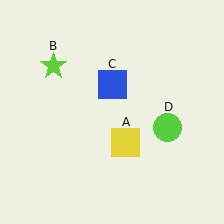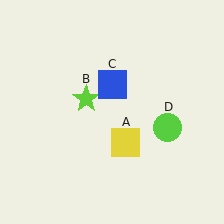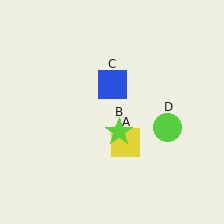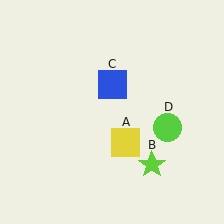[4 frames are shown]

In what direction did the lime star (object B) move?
The lime star (object B) moved down and to the right.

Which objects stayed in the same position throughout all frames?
Yellow square (object A) and blue square (object C) and lime circle (object D) remained stationary.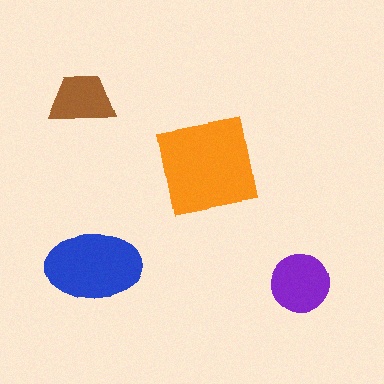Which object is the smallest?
The brown trapezoid.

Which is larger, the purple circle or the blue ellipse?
The blue ellipse.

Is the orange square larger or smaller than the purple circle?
Larger.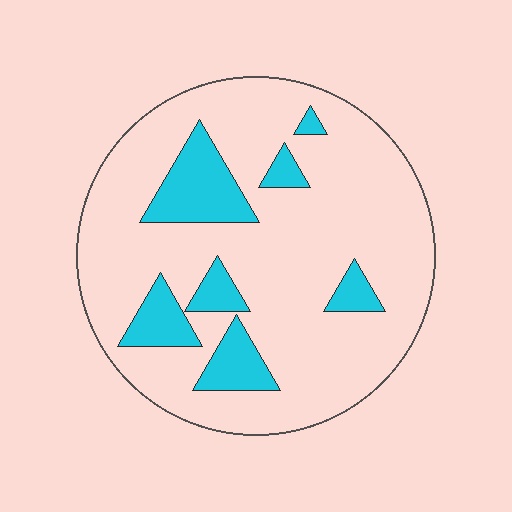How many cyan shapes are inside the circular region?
7.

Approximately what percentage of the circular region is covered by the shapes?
Approximately 20%.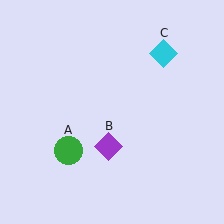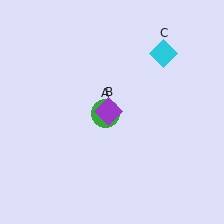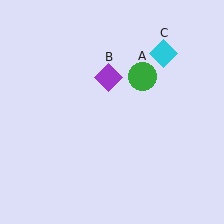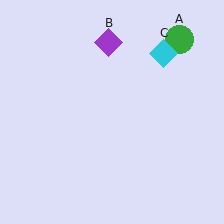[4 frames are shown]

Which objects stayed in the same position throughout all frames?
Cyan diamond (object C) remained stationary.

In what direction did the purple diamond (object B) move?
The purple diamond (object B) moved up.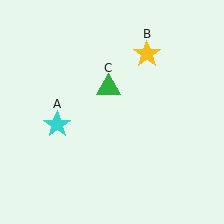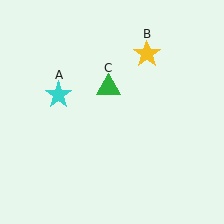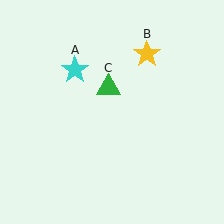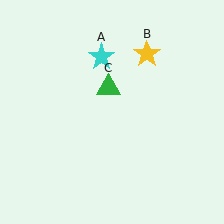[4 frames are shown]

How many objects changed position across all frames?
1 object changed position: cyan star (object A).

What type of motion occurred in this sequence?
The cyan star (object A) rotated clockwise around the center of the scene.